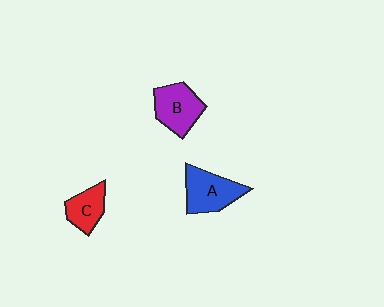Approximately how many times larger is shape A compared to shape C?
Approximately 1.5 times.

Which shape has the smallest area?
Shape C (red).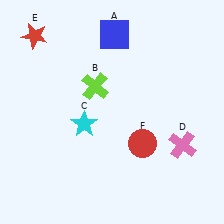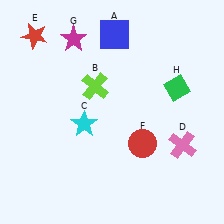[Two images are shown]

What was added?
A magenta star (G), a green diamond (H) were added in Image 2.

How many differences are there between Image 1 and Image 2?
There are 2 differences between the two images.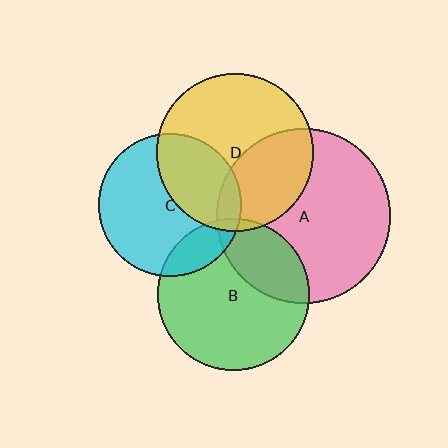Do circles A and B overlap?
Yes.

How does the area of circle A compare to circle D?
Approximately 1.2 times.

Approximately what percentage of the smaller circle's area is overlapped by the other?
Approximately 25%.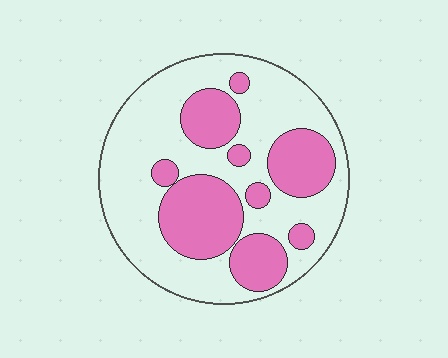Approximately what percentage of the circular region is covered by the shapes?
Approximately 35%.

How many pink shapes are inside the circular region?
9.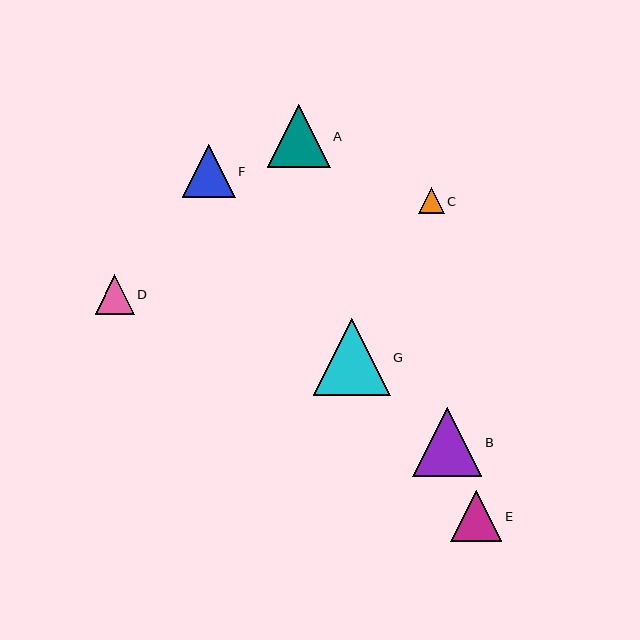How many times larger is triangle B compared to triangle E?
Triangle B is approximately 1.4 times the size of triangle E.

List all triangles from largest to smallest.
From largest to smallest: G, B, A, F, E, D, C.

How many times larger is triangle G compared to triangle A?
Triangle G is approximately 1.2 times the size of triangle A.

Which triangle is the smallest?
Triangle C is the smallest with a size of approximately 25 pixels.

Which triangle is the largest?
Triangle G is the largest with a size of approximately 77 pixels.